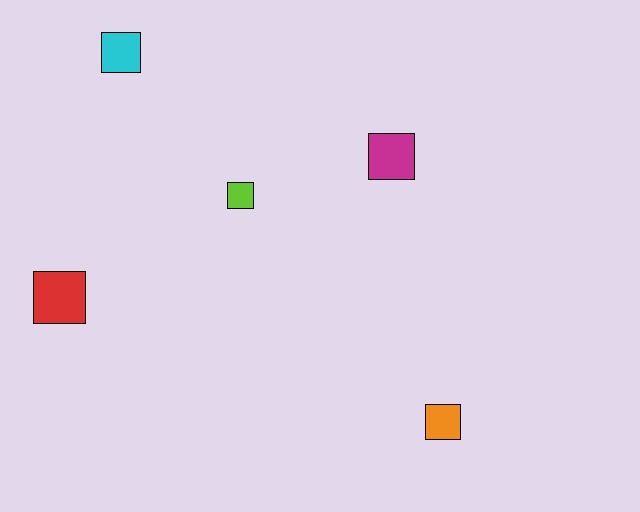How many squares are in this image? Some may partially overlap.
There are 5 squares.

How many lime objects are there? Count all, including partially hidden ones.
There is 1 lime object.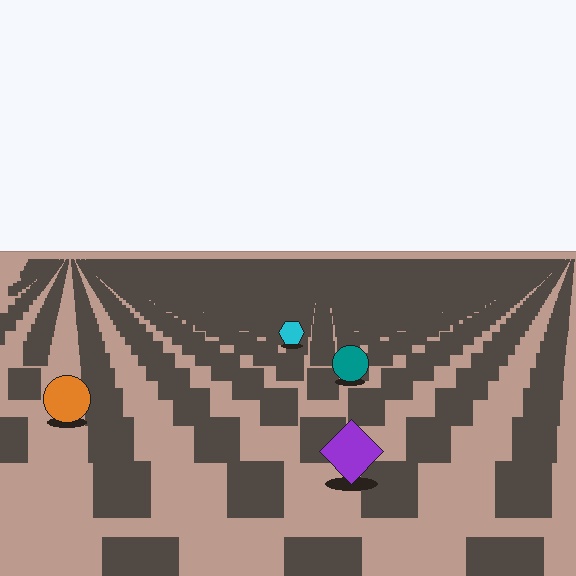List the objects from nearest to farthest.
From nearest to farthest: the purple diamond, the orange circle, the teal circle, the cyan hexagon.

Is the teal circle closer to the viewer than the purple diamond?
No. The purple diamond is closer — you can tell from the texture gradient: the ground texture is coarser near it.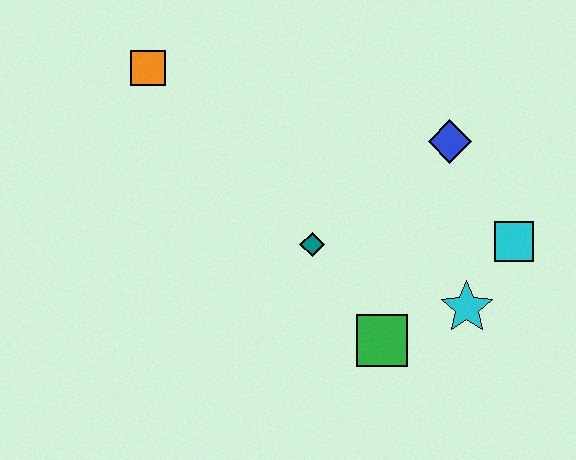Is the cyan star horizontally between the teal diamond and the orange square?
No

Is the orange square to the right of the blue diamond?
No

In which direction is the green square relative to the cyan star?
The green square is to the left of the cyan star.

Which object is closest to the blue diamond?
The cyan square is closest to the blue diamond.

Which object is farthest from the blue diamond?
The orange square is farthest from the blue diamond.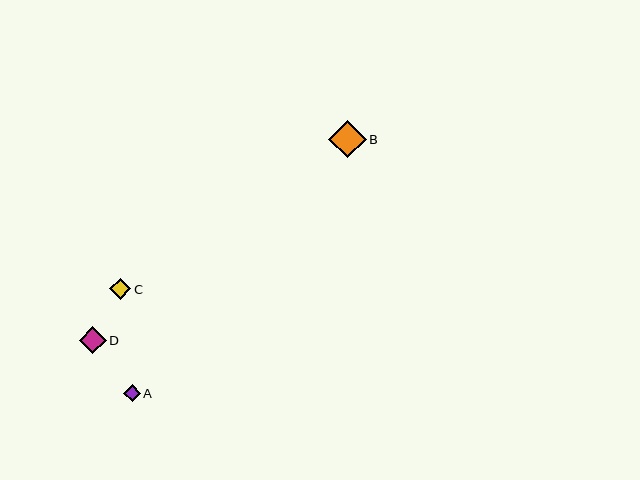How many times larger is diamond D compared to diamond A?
Diamond D is approximately 1.6 times the size of diamond A.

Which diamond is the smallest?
Diamond A is the smallest with a size of approximately 17 pixels.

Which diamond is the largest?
Diamond B is the largest with a size of approximately 37 pixels.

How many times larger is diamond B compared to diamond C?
Diamond B is approximately 1.8 times the size of diamond C.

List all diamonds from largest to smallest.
From largest to smallest: B, D, C, A.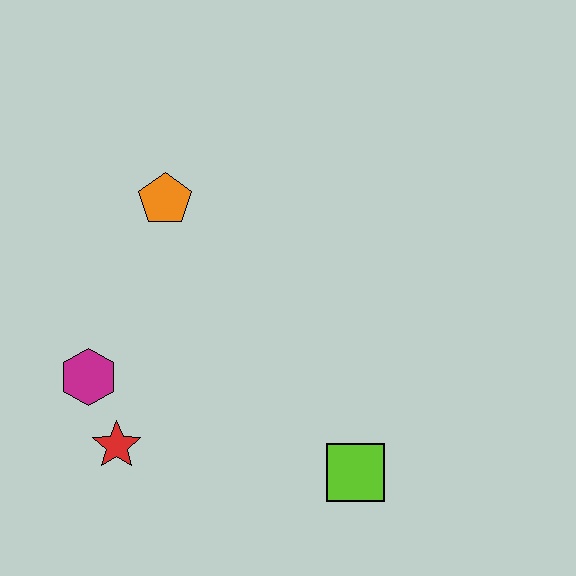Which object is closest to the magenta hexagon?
The red star is closest to the magenta hexagon.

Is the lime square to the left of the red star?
No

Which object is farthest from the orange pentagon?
The lime square is farthest from the orange pentagon.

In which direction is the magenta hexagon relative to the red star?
The magenta hexagon is above the red star.